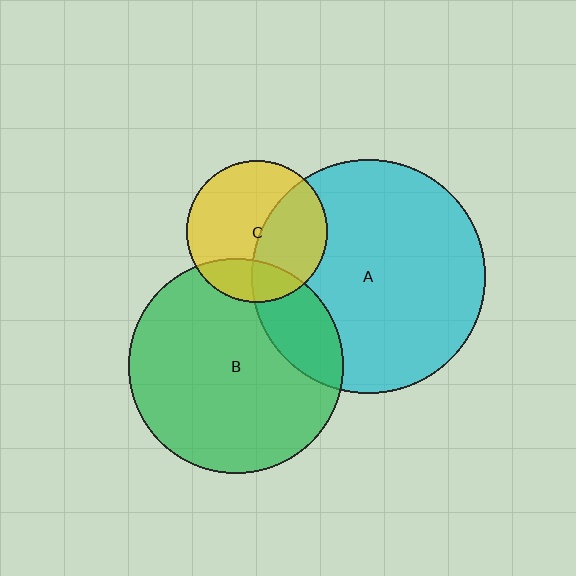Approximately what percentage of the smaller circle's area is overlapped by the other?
Approximately 40%.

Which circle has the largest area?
Circle A (cyan).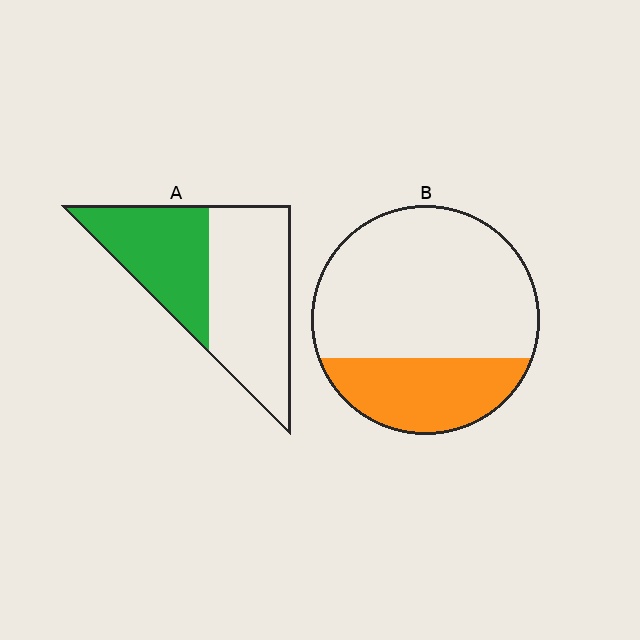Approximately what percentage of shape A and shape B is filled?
A is approximately 40% and B is approximately 30%.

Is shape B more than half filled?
No.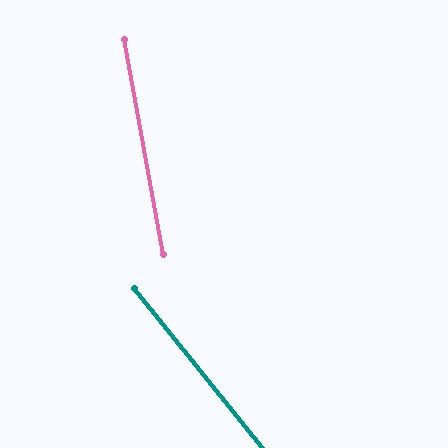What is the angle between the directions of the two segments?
Approximately 29 degrees.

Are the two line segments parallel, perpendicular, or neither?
Neither parallel nor perpendicular — they differ by about 29°.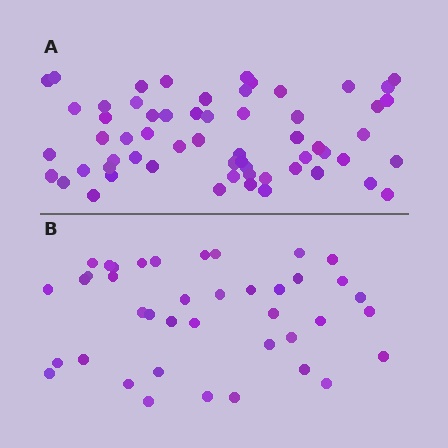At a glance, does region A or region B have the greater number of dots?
Region A (the top region) has more dots.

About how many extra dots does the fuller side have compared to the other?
Region A has approximately 20 more dots than region B.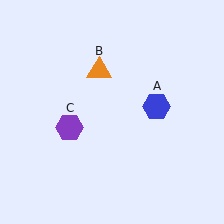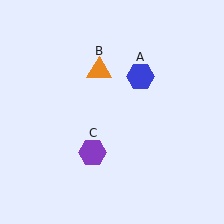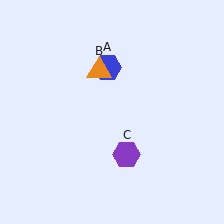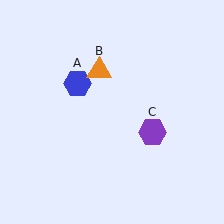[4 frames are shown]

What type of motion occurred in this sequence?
The blue hexagon (object A), purple hexagon (object C) rotated counterclockwise around the center of the scene.